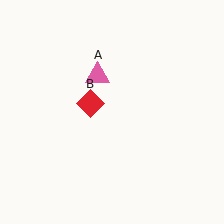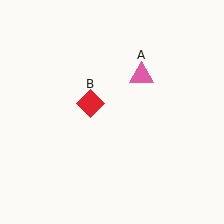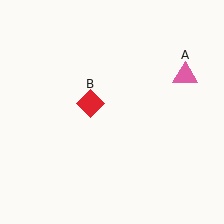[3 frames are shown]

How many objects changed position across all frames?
1 object changed position: pink triangle (object A).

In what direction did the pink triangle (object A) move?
The pink triangle (object A) moved right.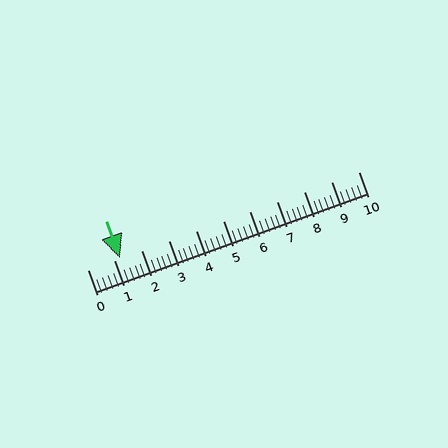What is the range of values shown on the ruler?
The ruler shows values from 0 to 10.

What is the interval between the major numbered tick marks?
The major tick marks are spaced 1 units apart.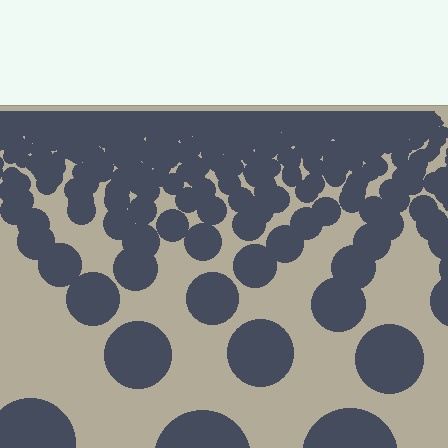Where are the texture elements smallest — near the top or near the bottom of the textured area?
Near the top.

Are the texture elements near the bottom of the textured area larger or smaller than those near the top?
Larger. Near the bottom, elements are closer to the viewer and appear at a bigger on-screen size.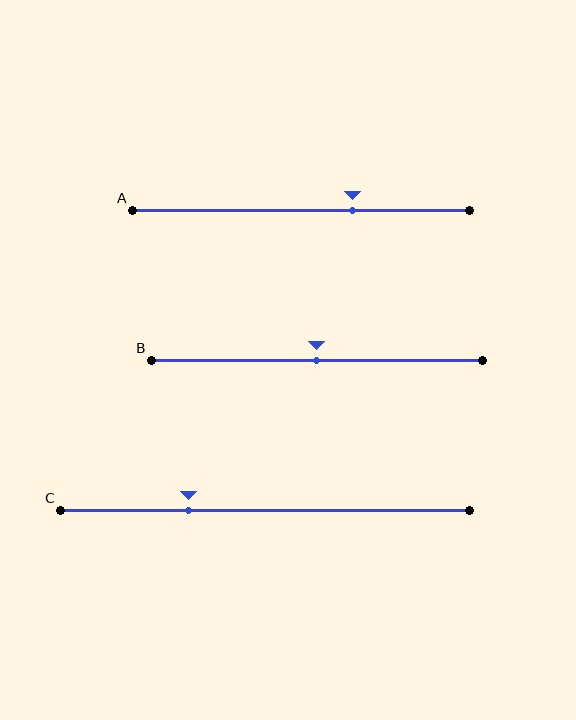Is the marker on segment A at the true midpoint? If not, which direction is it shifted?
No, the marker on segment A is shifted to the right by about 15% of the segment length.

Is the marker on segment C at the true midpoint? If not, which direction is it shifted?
No, the marker on segment C is shifted to the left by about 19% of the segment length.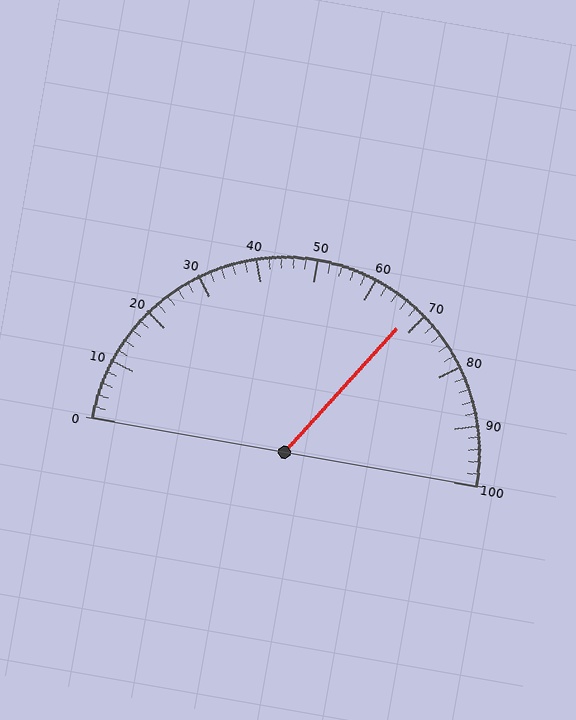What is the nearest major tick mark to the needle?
The nearest major tick mark is 70.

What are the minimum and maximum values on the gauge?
The gauge ranges from 0 to 100.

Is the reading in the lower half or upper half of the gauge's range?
The reading is in the upper half of the range (0 to 100).